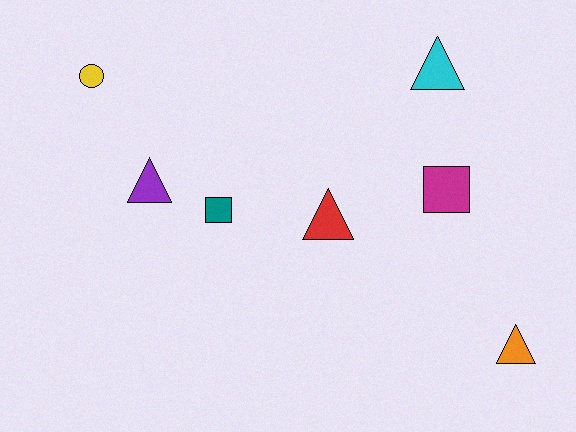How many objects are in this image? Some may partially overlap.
There are 7 objects.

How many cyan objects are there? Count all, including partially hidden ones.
There is 1 cyan object.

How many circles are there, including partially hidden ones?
There is 1 circle.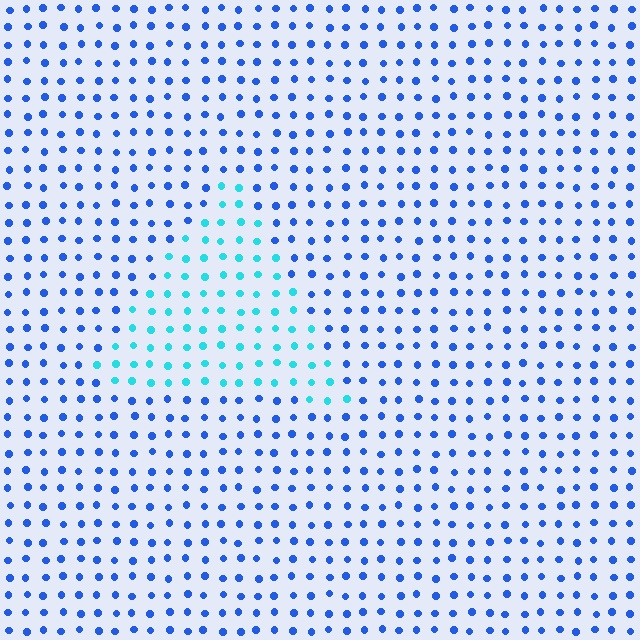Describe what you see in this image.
The image is filled with small blue elements in a uniform arrangement. A triangle-shaped region is visible where the elements are tinted to a slightly different hue, forming a subtle color boundary.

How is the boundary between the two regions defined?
The boundary is defined purely by a slight shift in hue (about 40 degrees). Spacing, size, and orientation are identical on both sides.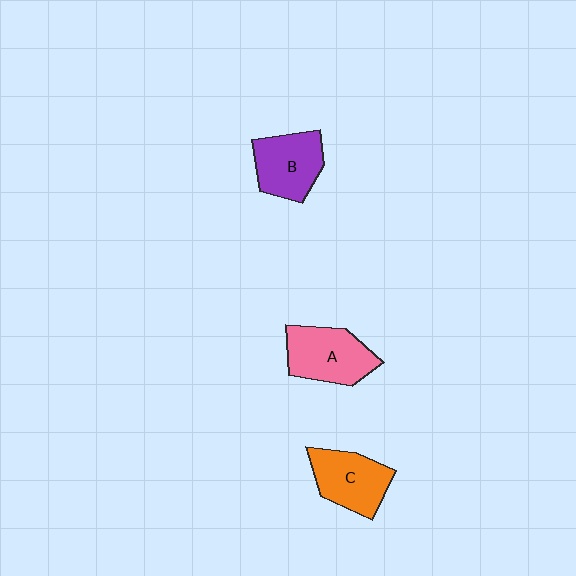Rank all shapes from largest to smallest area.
From largest to smallest: A (pink), C (orange), B (purple).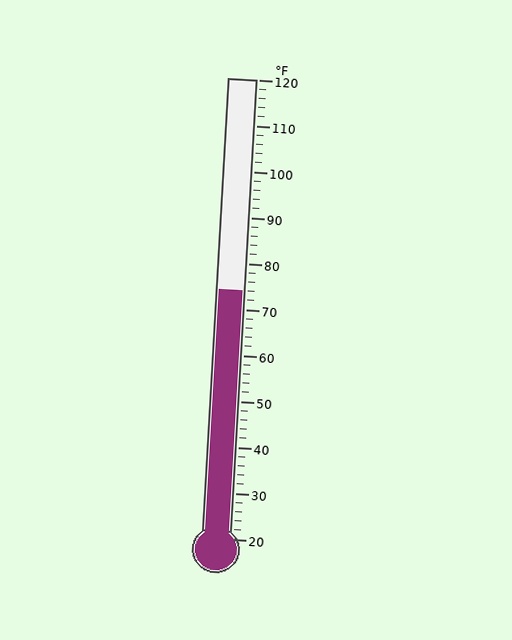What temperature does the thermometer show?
The thermometer shows approximately 74°F.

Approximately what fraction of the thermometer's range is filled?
The thermometer is filled to approximately 55% of its range.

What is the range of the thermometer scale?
The thermometer scale ranges from 20°F to 120°F.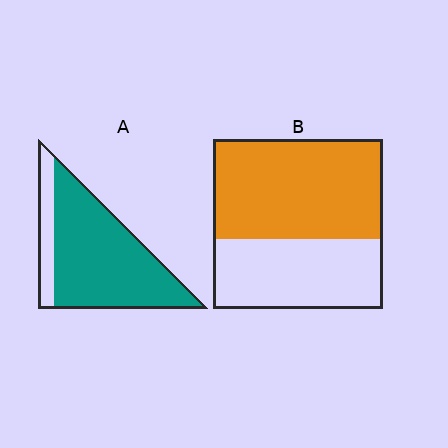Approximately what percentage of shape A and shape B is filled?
A is approximately 80% and B is approximately 60%.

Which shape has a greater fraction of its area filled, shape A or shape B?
Shape A.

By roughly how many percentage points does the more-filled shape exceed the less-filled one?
By roughly 25 percentage points (A over B).